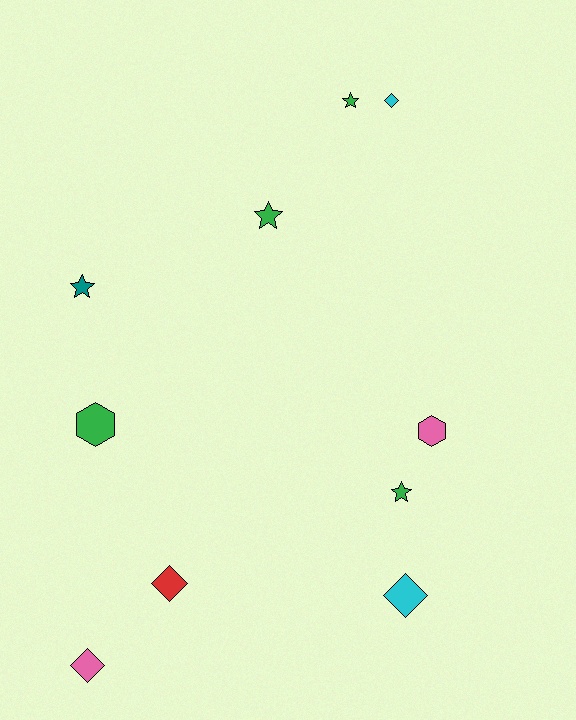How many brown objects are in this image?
There are no brown objects.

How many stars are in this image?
There are 4 stars.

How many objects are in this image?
There are 10 objects.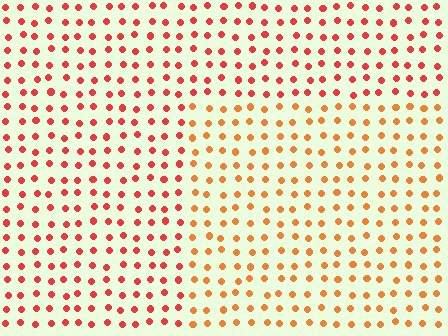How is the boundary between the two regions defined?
The boundary is defined purely by a slight shift in hue (about 28 degrees). Spacing, size, and orientation are identical on both sides.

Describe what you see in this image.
The image is filled with small red elements in a uniform arrangement. A rectangle-shaped region is visible where the elements are tinted to a slightly different hue, forming a subtle color boundary.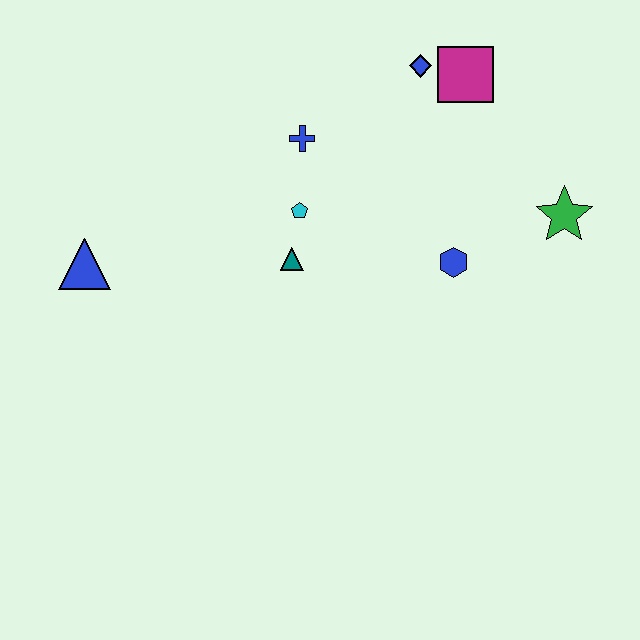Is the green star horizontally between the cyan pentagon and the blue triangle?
No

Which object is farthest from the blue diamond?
The blue triangle is farthest from the blue diamond.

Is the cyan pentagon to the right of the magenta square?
No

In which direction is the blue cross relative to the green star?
The blue cross is to the left of the green star.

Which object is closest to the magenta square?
The blue diamond is closest to the magenta square.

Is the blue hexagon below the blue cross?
Yes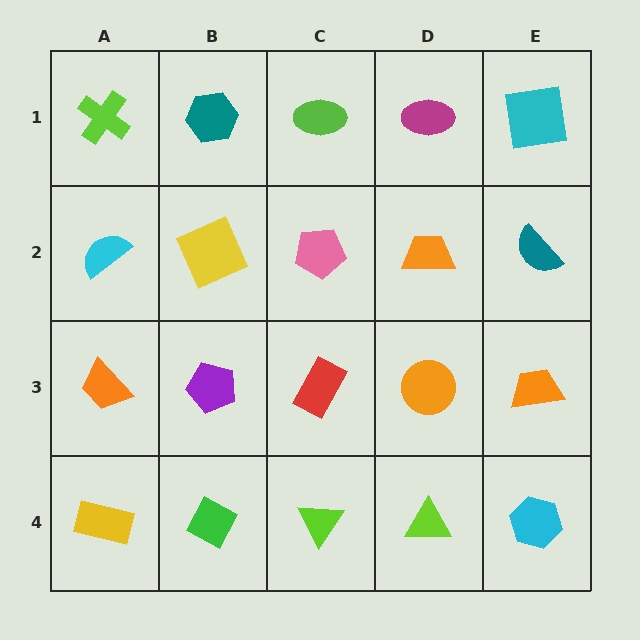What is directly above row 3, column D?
An orange trapezoid.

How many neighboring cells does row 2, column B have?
4.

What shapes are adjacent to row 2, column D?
A magenta ellipse (row 1, column D), an orange circle (row 3, column D), a pink pentagon (row 2, column C), a teal semicircle (row 2, column E).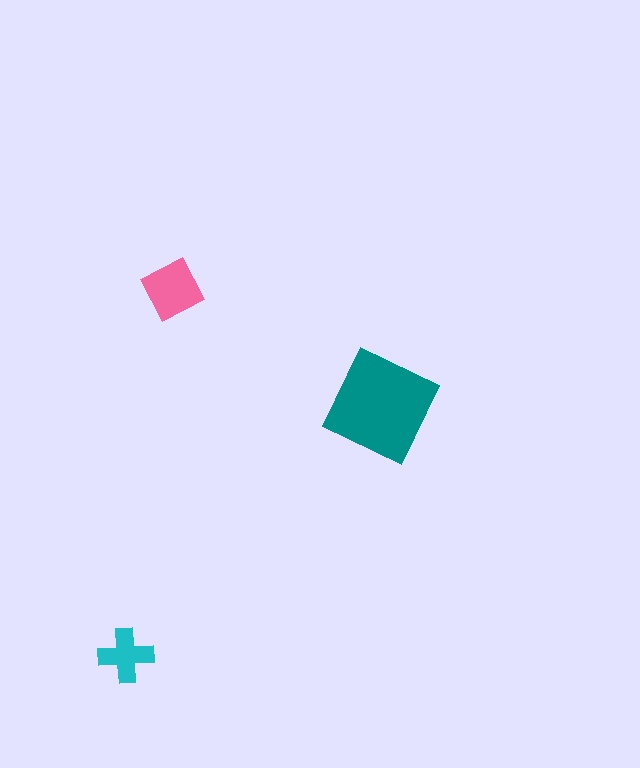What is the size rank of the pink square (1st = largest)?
2nd.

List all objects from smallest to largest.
The cyan cross, the pink square, the teal diamond.